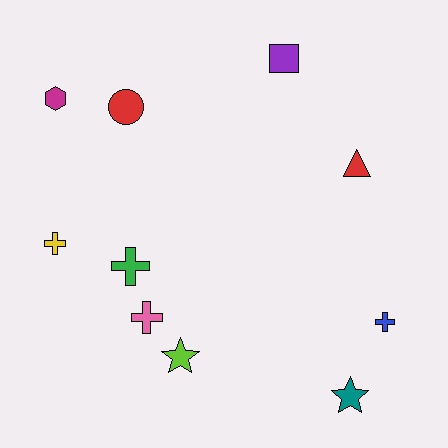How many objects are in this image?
There are 10 objects.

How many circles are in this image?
There is 1 circle.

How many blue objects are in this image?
There is 1 blue object.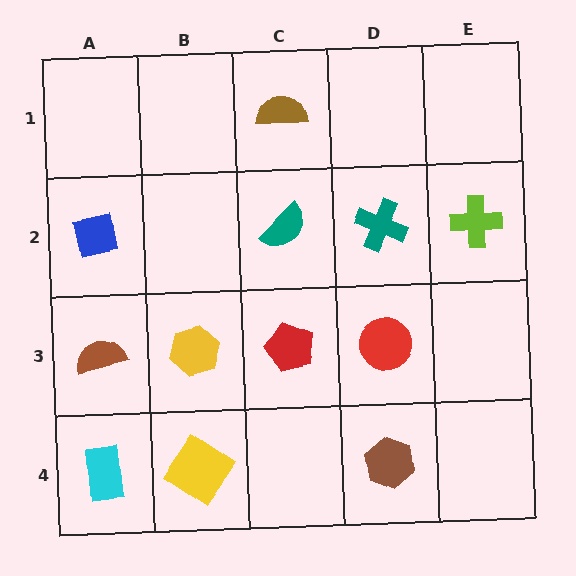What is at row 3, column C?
A red pentagon.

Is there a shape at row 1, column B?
No, that cell is empty.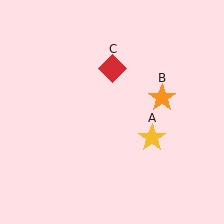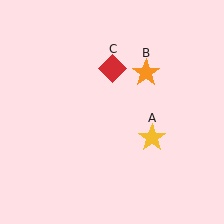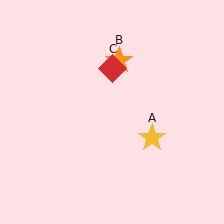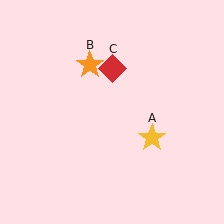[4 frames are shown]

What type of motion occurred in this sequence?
The orange star (object B) rotated counterclockwise around the center of the scene.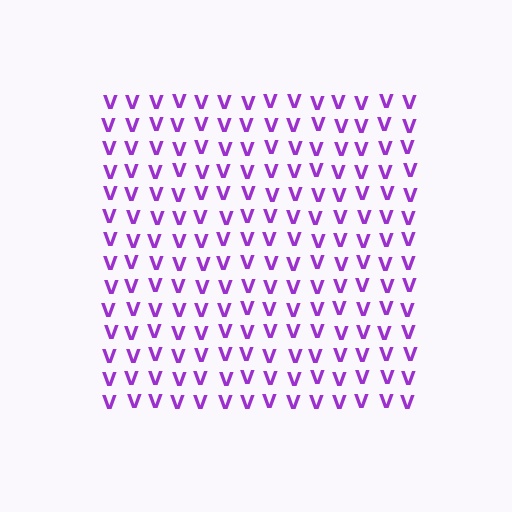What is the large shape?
The large shape is a square.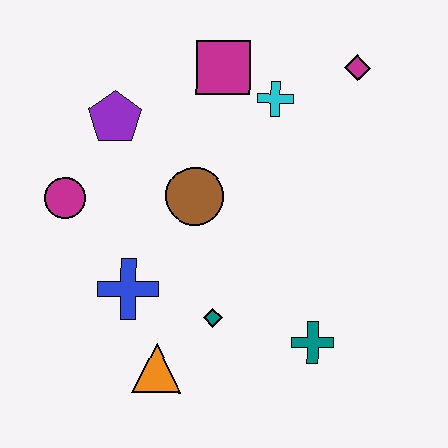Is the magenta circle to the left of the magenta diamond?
Yes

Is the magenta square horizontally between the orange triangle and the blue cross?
No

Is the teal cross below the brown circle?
Yes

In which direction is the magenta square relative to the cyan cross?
The magenta square is to the left of the cyan cross.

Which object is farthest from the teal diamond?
The magenta diamond is farthest from the teal diamond.